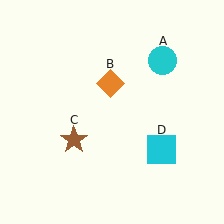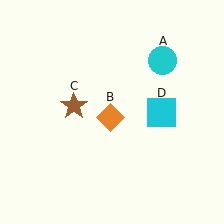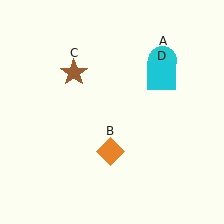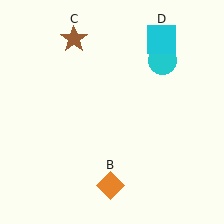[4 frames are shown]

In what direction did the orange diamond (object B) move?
The orange diamond (object B) moved down.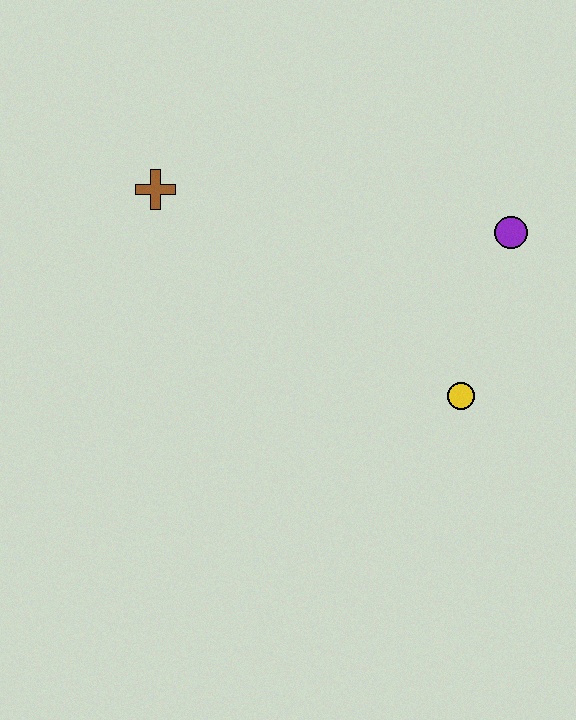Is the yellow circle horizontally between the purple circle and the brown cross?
Yes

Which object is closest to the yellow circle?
The purple circle is closest to the yellow circle.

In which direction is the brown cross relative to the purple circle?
The brown cross is to the left of the purple circle.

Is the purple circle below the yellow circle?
No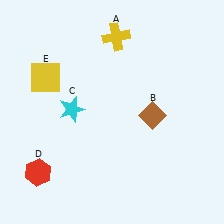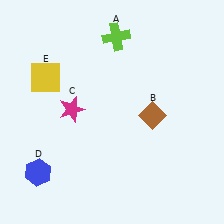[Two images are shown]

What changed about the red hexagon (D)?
In Image 1, D is red. In Image 2, it changed to blue.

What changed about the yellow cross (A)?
In Image 1, A is yellow. In Image 2, it changed to lime.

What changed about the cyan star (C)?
In Image 1, C is cyan. In Image 2, it changed to magenta.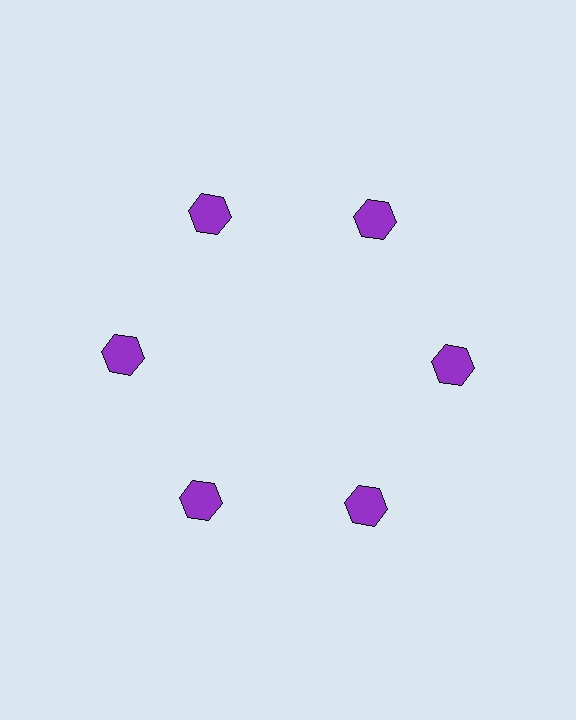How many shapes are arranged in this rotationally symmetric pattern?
There are 6 shapes, arranged in 6 groups of 1.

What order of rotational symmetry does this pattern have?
This pattern has 6-fold rotational symmetry.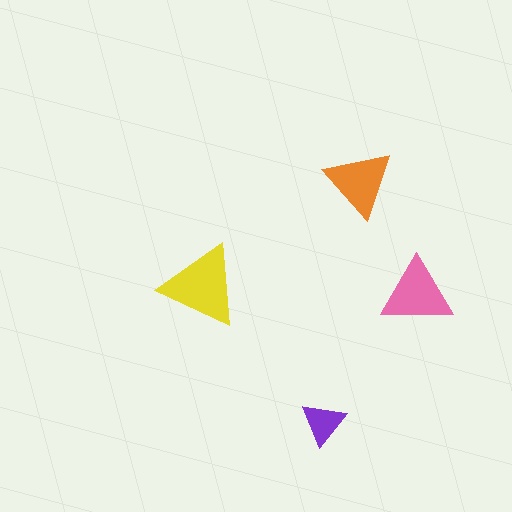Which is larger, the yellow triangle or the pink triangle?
The yellow one.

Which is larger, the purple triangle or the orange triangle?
The orange one.